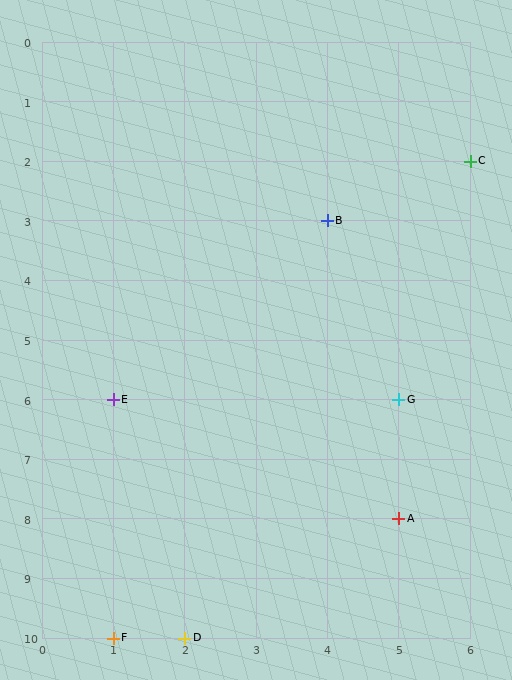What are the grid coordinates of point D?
Point D is at grid coordinates (2, 10).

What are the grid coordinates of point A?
Point A is at grid coordinates (5, 8).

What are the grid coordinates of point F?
Point F is at grid coordinates (1, 10).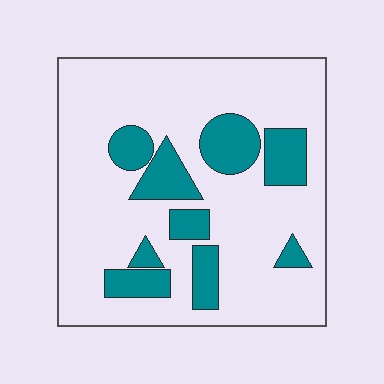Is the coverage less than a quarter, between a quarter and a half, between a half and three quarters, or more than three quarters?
Less than a quarter.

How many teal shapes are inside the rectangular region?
9.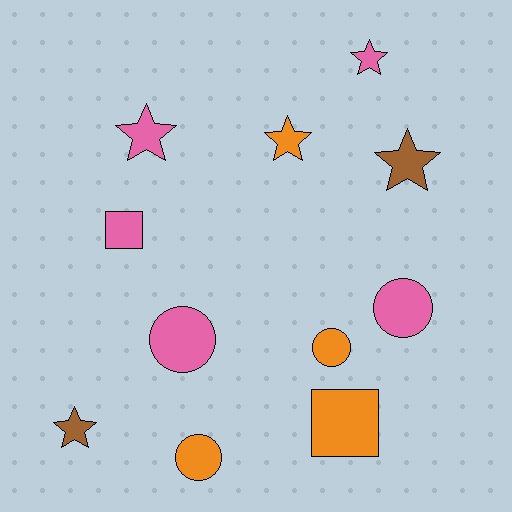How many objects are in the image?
There are 11 objects.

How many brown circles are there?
There are no brown circles.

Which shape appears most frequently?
Star, with 5 objects.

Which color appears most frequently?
Pink, with 5 objects.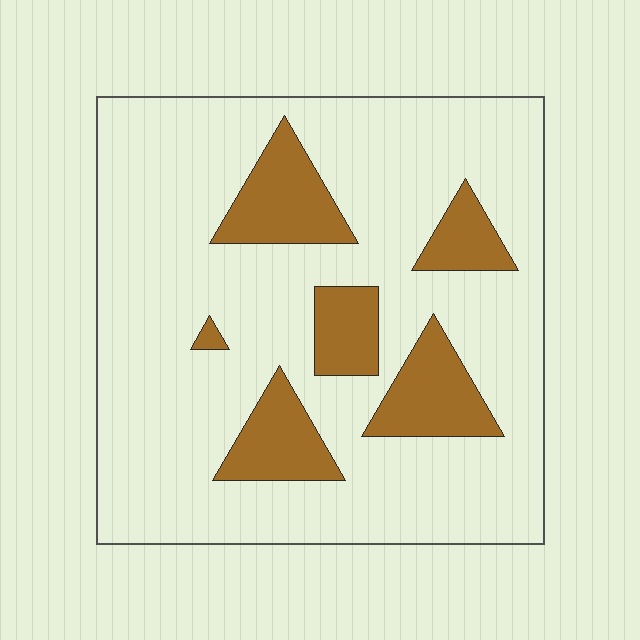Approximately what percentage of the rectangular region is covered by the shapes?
Approximately 20%.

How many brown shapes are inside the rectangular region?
6.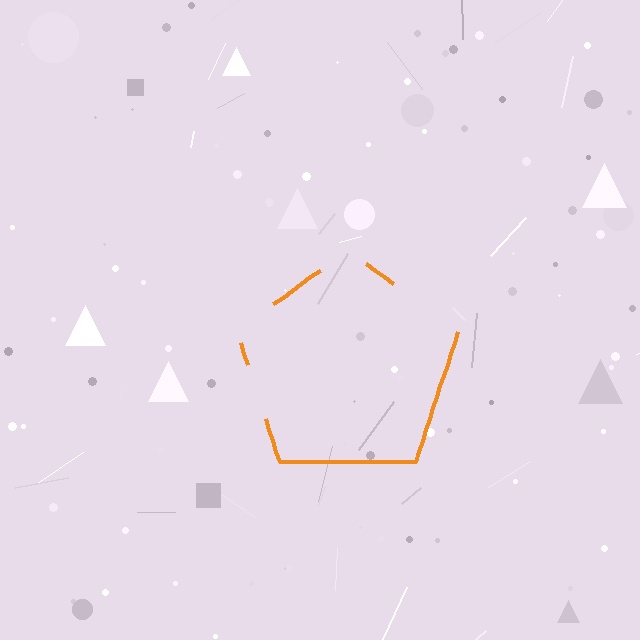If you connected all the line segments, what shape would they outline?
They would outline a pentagon.